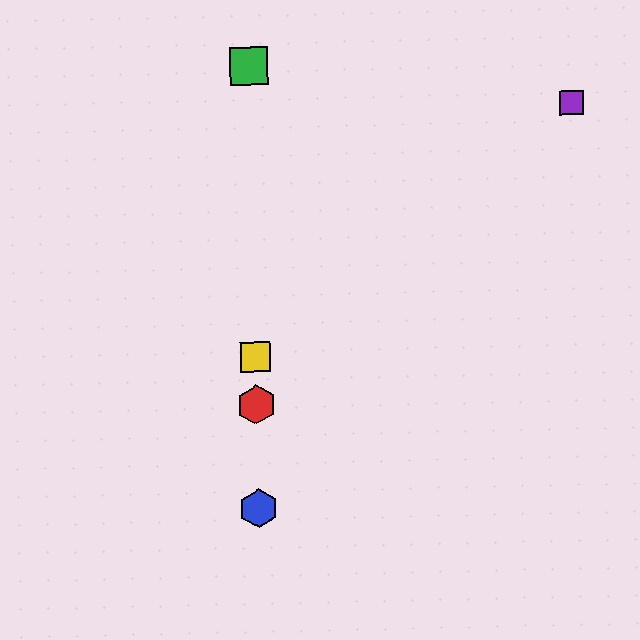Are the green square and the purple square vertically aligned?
No, the green square is at x≈249 and the purple square is at x≈572.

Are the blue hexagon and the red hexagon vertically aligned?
Yes, both are at x≈259.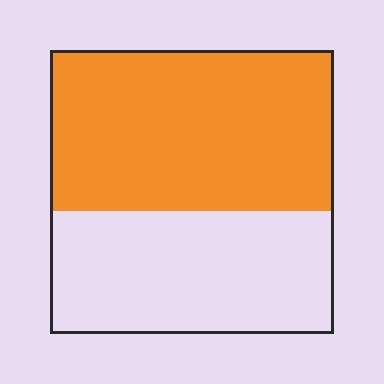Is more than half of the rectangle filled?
Yes.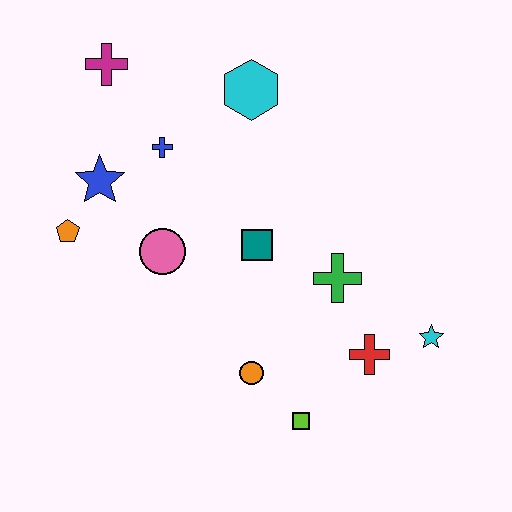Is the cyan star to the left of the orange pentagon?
No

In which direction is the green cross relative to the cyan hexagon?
The green cross is below the cyan hexagon.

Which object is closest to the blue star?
The orange pentagon is closest to the blue star.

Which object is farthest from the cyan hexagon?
The lime square is farthest from the cyan hexagon.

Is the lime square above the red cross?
No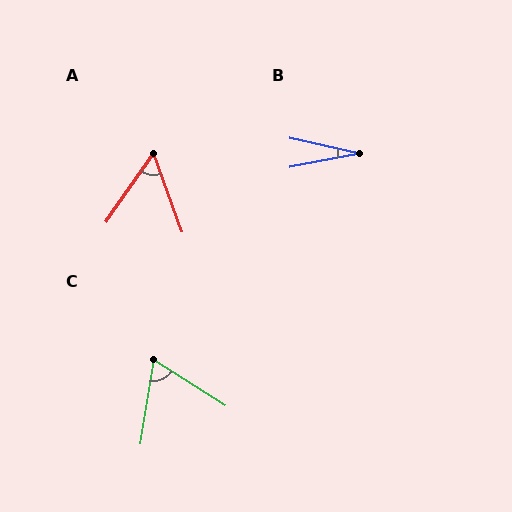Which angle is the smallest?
B, at approximately 24 degrees.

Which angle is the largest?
C, at approximately 67 degrees.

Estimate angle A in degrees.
Approximately 54 degrees.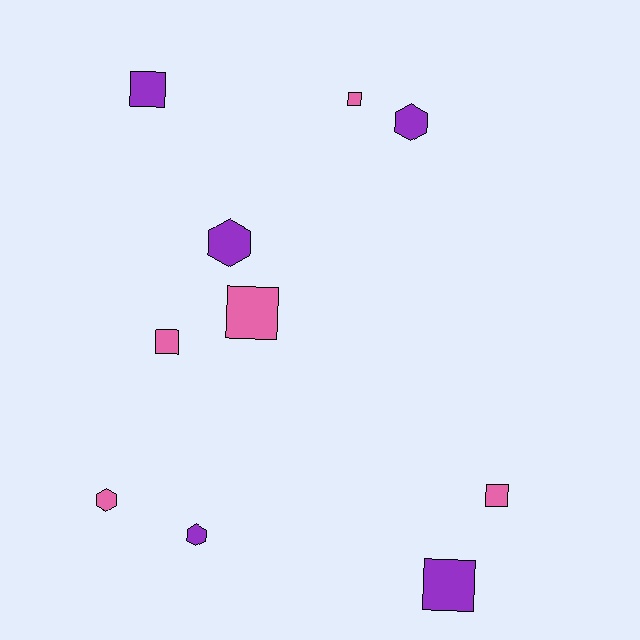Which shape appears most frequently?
Square, with 6 objects.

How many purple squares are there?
There are 2 purple squares.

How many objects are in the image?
There are 10 objects.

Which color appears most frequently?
Pink, with 5 objects.